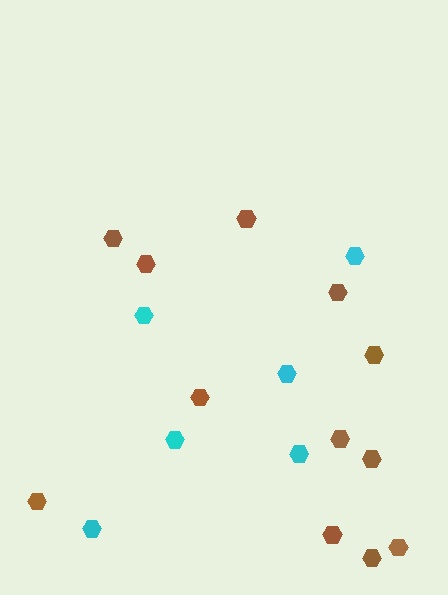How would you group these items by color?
There are 2 groups: one group of cyan hexagons (6) and one group of brown hexagons (12).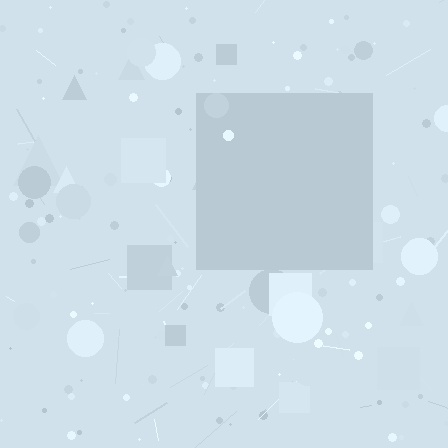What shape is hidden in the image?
A square is hidden in the image.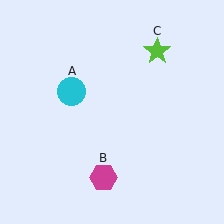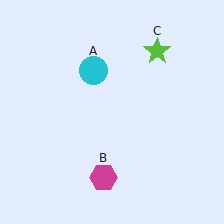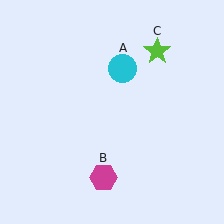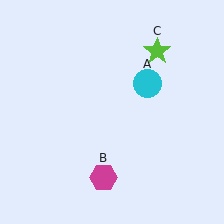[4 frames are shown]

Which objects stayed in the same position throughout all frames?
Magenta hexagon (object B) and lime star (object C) remained stationary.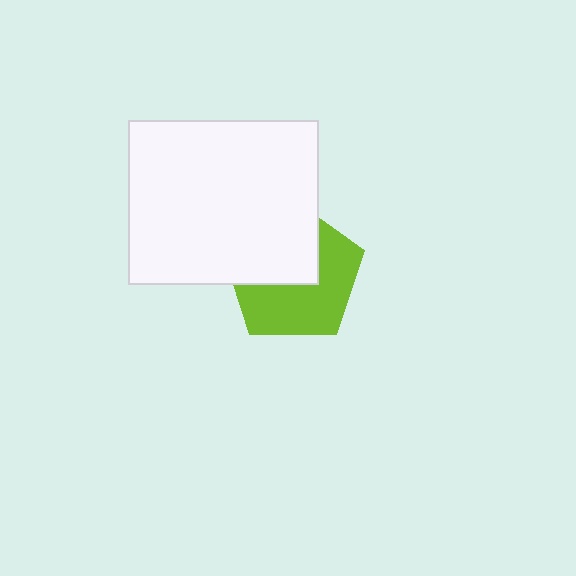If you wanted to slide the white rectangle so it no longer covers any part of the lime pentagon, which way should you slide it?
Slide it toward the upper-left — that is the most direct way to separate the two shapes.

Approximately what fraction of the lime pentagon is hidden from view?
Roughly 46% of the lime pentagon is hidden behind the white rectangle.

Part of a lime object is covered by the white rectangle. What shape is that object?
It is a pentagon.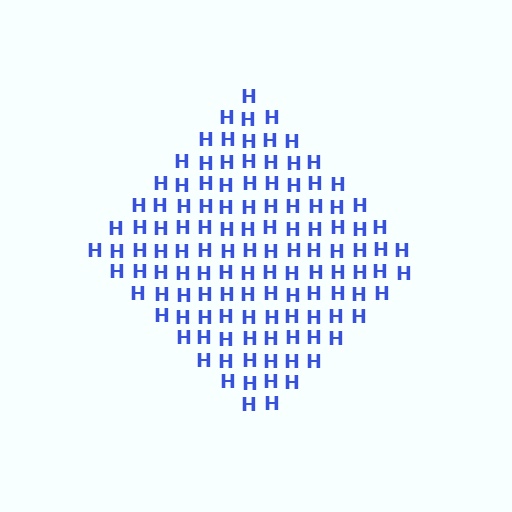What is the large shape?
The large shape is a diamond.